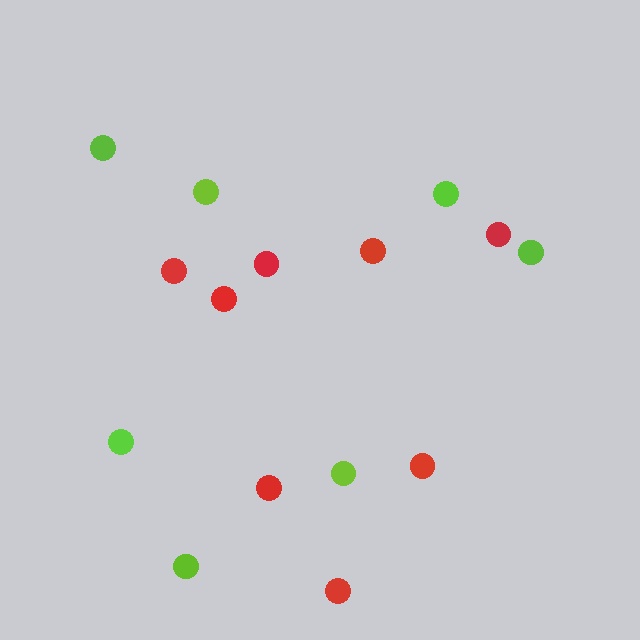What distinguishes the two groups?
There are 2 groups: one group of red circles (8) and one group of lime circles (7).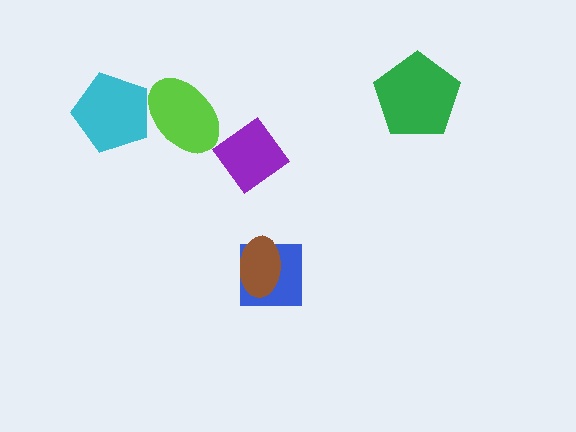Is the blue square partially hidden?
Yes, it is partially covered by another shape.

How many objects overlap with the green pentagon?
0 objects overlap with the green pentagon.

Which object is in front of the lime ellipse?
The cyan pentagon is in front of the lime ellipse.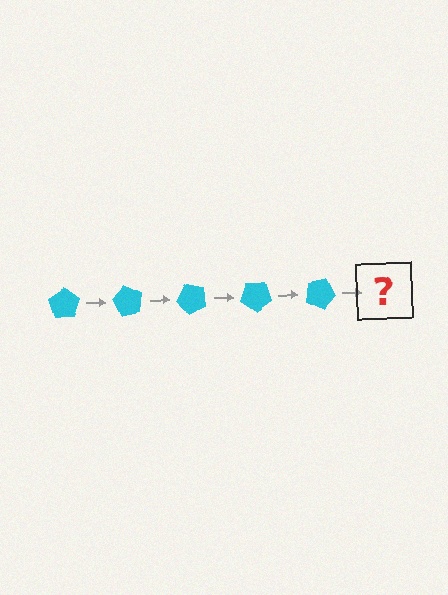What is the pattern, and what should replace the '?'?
The pattern is that the pentagon rotates 60 degrees each step. The '?' should be a cyan pentagon rotated 300 degrees.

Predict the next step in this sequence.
The next step is a cyan pentagon rotated 300 degrees.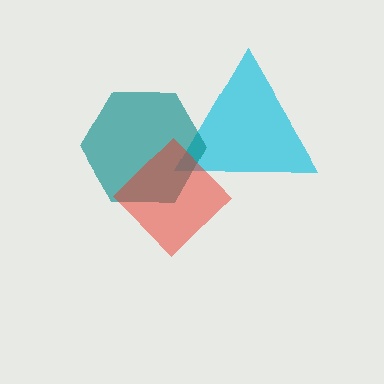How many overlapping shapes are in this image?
There are 3 overlapping shapes in the image.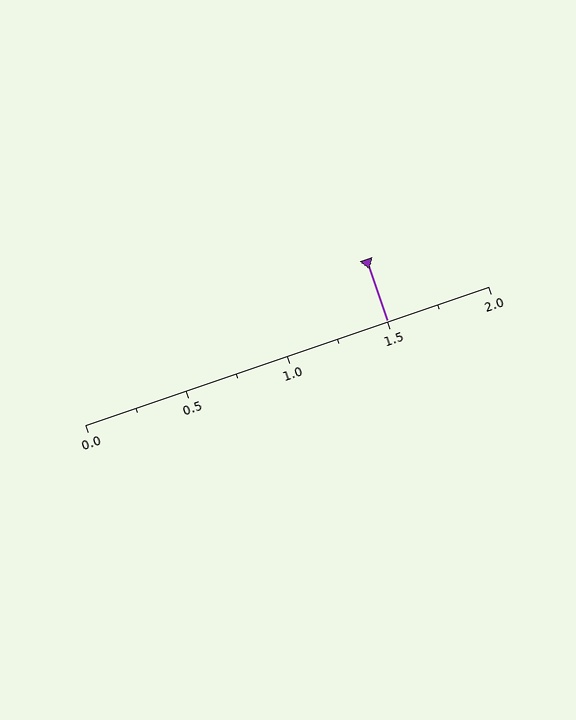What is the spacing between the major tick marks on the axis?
The major ticks are spaced 0.5 apart.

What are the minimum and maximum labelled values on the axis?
The axis runs from 0.0 to 2.0.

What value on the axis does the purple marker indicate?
The marker indicates approximately 1.5.